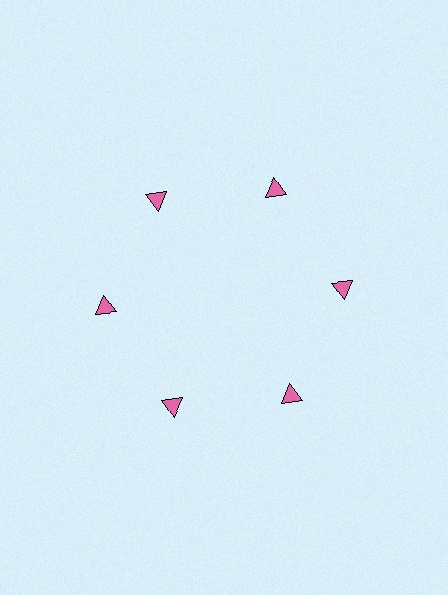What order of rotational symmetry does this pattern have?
This pattern has 6-fold rotational symmetry.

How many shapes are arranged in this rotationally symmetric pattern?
There are 6 shapes, arranged in 6 groups of 1.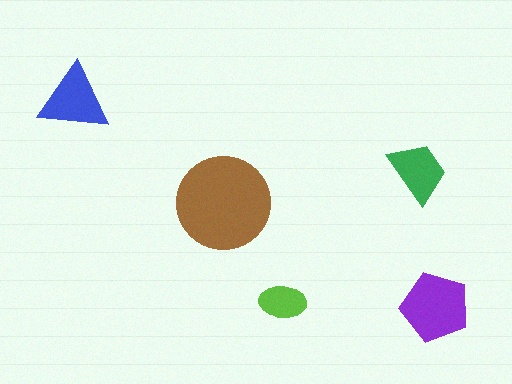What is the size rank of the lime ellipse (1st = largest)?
5th.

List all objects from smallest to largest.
The lime ellipse, the green trapezoid, the blue triangle, the purple pentagon, the brown circle.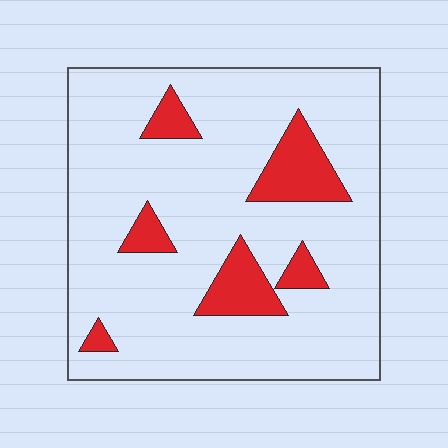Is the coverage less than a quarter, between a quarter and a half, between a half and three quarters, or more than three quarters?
Less than a quarter.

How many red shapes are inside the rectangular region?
6.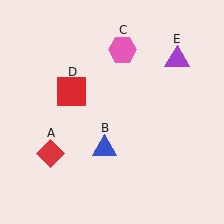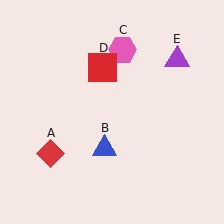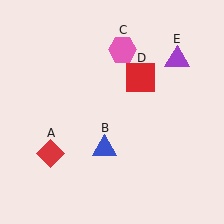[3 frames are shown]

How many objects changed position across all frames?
1 object changed position: red square (object D).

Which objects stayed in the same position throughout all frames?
Red diamond (object A) and blue triangle (object B) and pink hexagon (object C) and purple triangle (object E) remained stationary.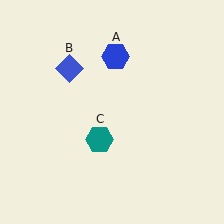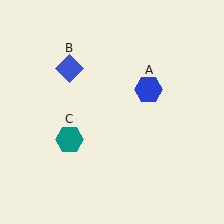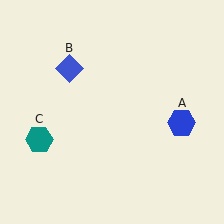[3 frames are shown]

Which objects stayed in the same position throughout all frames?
Blue diamond (object B) remained stationary.